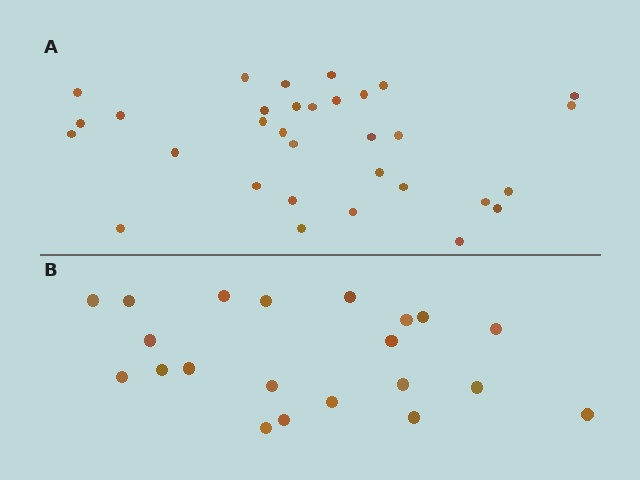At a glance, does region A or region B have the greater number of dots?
Region A (the top region) has more dots.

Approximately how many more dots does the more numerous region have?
Region A has roughly 12 or so more dots than region B.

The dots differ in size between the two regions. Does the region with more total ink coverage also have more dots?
No. Region B has more total ink coverage because its dots are larger, but region A actually contains more individual dots. Total area can be misleading — the number of items is what matters here.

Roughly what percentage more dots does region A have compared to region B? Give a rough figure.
About 50% more.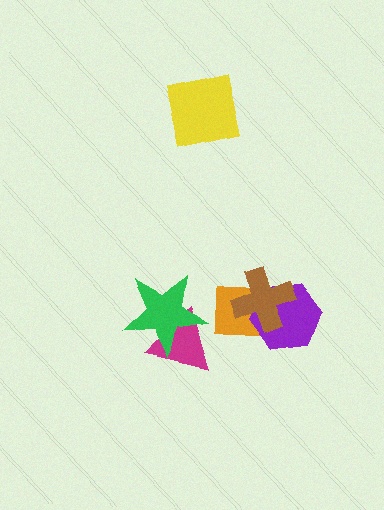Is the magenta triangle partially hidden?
Yes, it is partially covered by another shape.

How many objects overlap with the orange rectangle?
2 objects overlap with the orange rectangle.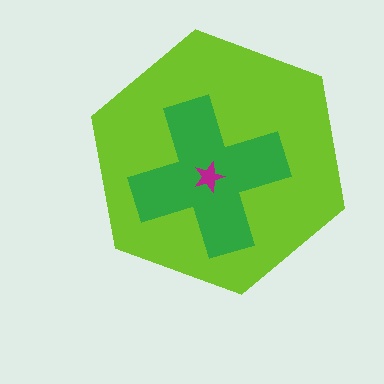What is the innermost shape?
The magenta star.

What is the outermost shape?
The lime hexagon.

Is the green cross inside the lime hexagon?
Yes.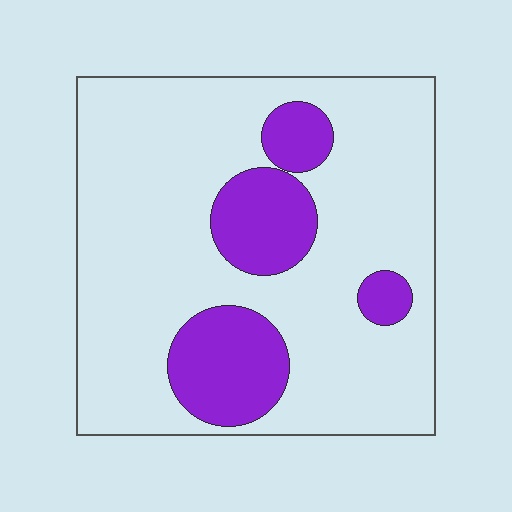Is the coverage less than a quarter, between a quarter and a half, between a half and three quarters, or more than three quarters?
Less than a quarter.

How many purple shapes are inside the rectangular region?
4.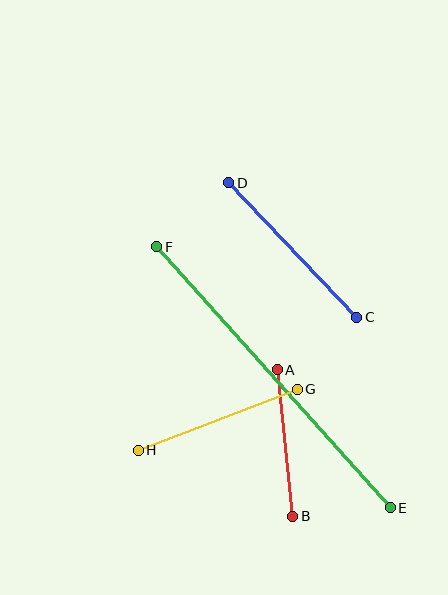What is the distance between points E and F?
The distance is approximately 350 pixels.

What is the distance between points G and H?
The distance is approximately 170 pixels.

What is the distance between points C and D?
The distance is approximately 186 pixels.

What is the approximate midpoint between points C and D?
The midpoint is at approximately (293, 250) pixels.